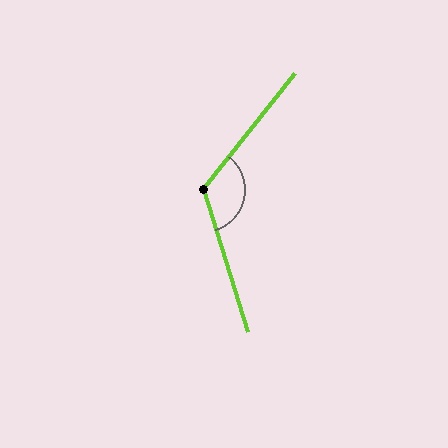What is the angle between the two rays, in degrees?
Approximately 124 degrees.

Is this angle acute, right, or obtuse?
It is obtuse.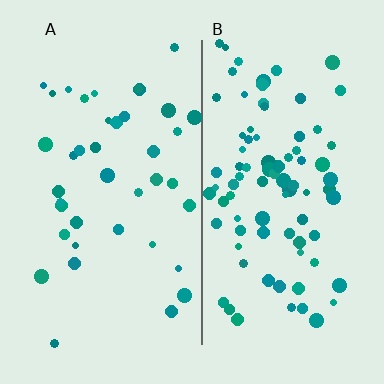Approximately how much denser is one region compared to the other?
Approximately 2.2× — region B over region A.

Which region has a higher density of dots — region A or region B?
B (the right).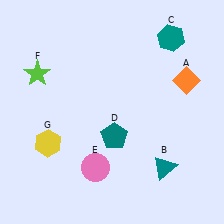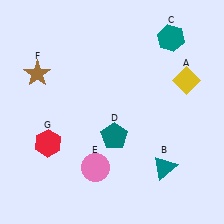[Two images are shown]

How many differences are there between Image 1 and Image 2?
There are 3 differences between the two images.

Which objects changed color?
A changed from orange to yellow. F changed from lime to brown. G changed from yellow to red.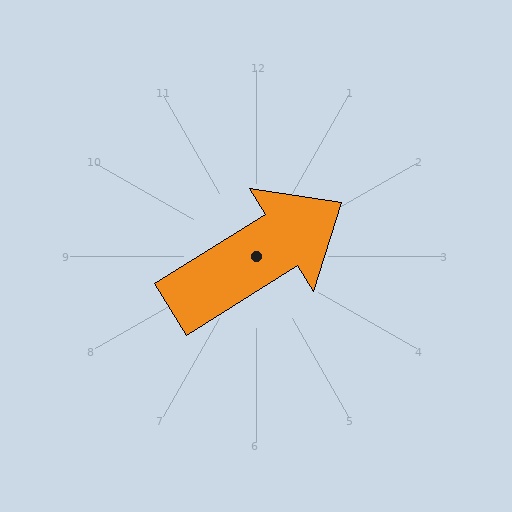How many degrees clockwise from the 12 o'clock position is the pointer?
Approximately 58 degrees.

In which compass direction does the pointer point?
Northeast.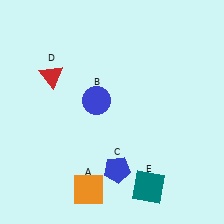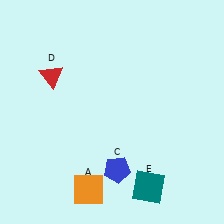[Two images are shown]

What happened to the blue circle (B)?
The blue circle (B) was removed in Image 2. It was in the top-left area of Image 1.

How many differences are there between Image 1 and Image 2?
There is 1 difference between the two images.